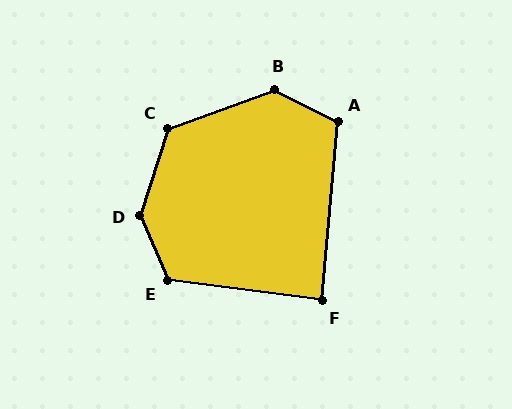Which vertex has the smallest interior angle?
F, at approximately 88 degrees.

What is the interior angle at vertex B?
Approximately 133 degrees (obtuse).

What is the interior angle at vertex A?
Approximately 112 degrees (obtuse).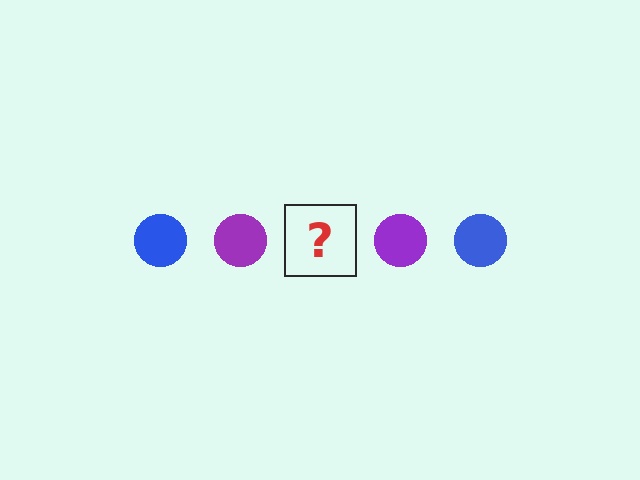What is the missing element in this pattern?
The missing element is a blue circle.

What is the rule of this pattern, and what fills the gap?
The rule is that the pattern cycles through blue, purple circles. The gap should be filled with a blue circle.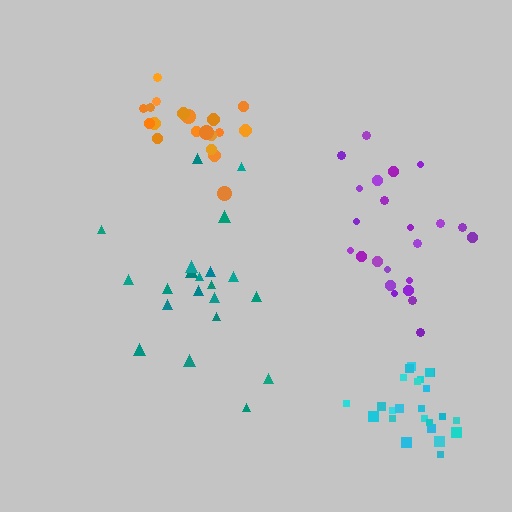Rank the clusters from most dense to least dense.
cyan, orange, purple, teal.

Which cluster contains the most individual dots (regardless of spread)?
Cyan (24).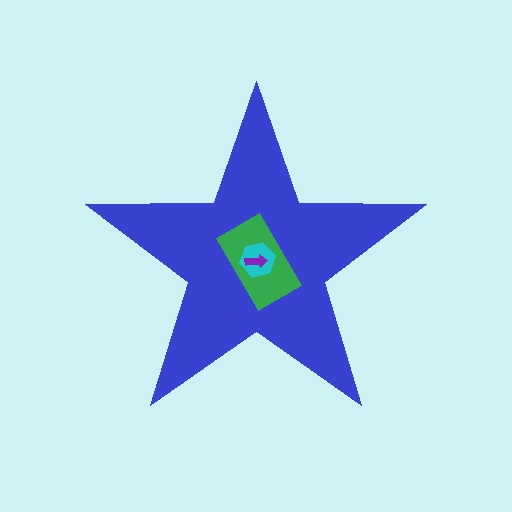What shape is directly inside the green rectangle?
The cyan hexagon.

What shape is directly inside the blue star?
The green rectangle.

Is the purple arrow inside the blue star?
Yes.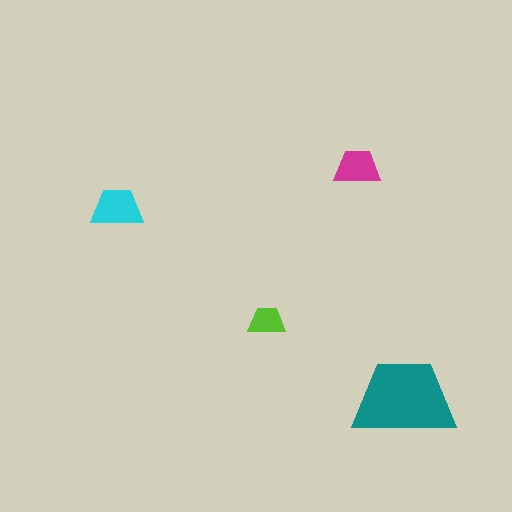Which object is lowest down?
The teal trapezoid is bottommost.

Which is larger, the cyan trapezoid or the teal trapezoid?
The teal one.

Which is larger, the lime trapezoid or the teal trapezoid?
The teal one.